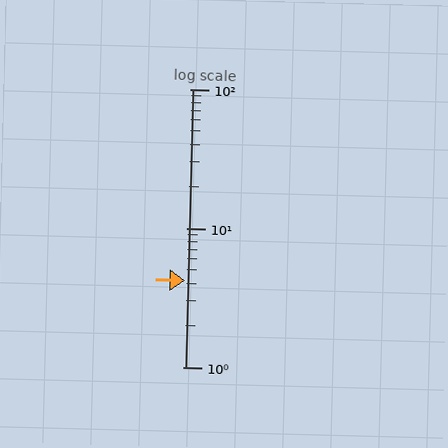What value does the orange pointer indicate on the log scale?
The pointer indicates approximately 4.2.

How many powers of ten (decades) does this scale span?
The scale spans 2 decades, from 1 to 100.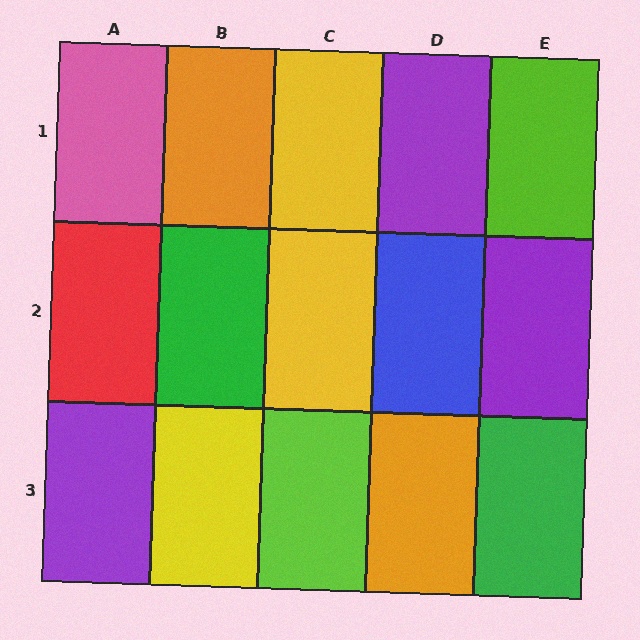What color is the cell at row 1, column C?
Yellow.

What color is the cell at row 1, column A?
Pink.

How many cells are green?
2 cells are green.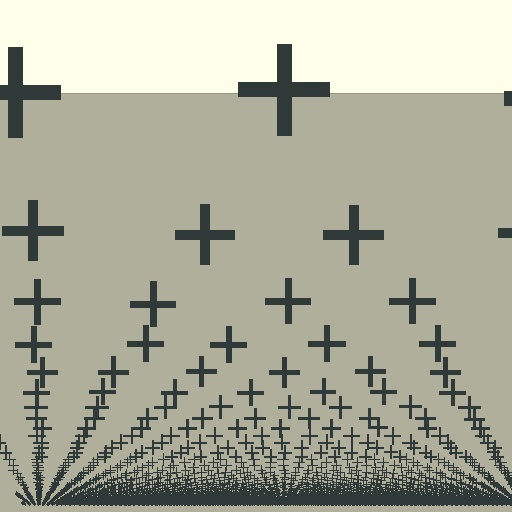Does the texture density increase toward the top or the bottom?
Density increases toward the bottom.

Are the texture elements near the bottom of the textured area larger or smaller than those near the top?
Smaller. The gradient is inverted — elements near the bottom are smaller and denser.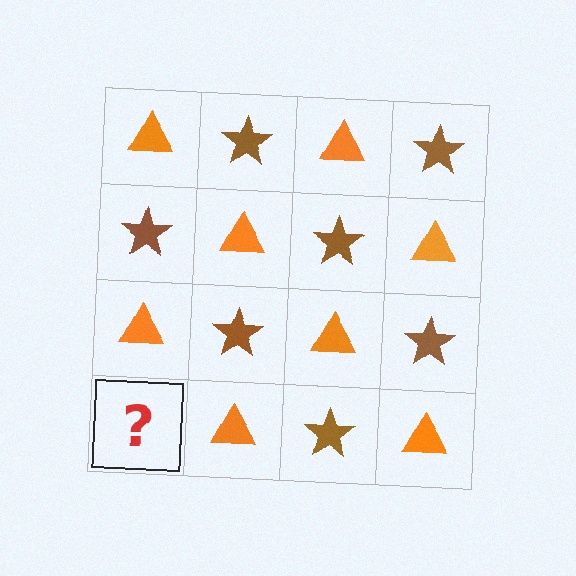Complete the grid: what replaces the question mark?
The question mark should be replaced with a brown star.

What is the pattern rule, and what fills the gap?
The rule is that it alternates orange triangle and brown star in a checkerboard pattern. The gap should be filled with a brown star.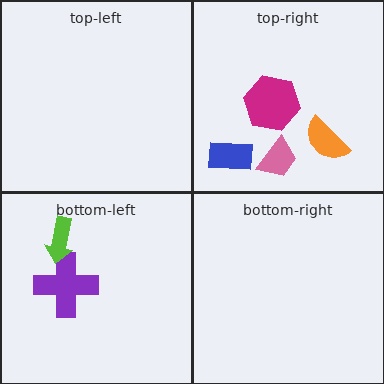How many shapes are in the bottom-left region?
2.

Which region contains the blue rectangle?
The top-right region.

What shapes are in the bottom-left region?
The purple cross, the lime arrow.